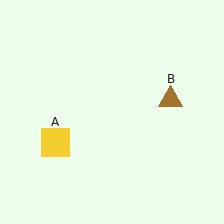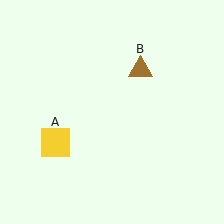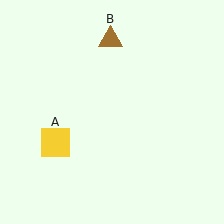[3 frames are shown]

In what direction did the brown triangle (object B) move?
The brown triangle (object B) moved up and to the left.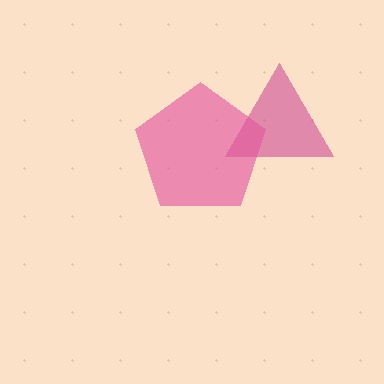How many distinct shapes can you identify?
There are 2 distinct shapes: a magenta triangle, a pink pentagon.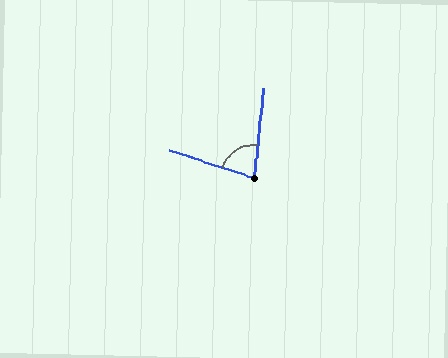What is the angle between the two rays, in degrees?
Approximately 78 degrees.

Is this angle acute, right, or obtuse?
It is acute.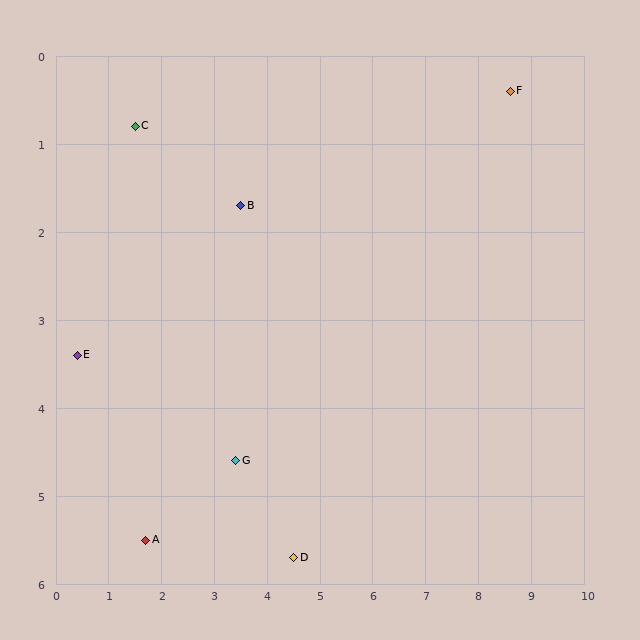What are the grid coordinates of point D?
Point D is at approximately (4.5, 5.7).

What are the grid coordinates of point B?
Point B is at approximately (3.5, 1.7).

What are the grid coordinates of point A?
Point A is at approximately (1.7, 5.5).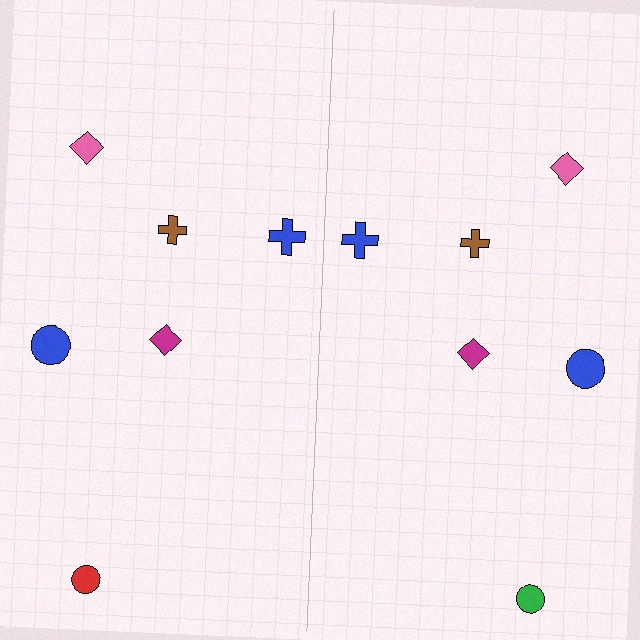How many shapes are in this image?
There are 12 shapes in this image.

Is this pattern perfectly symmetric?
No, the pattern is not perfectly symmetric. The green circle on the right side breaks the symmetry — its mirror counterpart is red.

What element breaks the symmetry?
The green circle on the right side breaks the symmetry — its mirror counterpart is red.